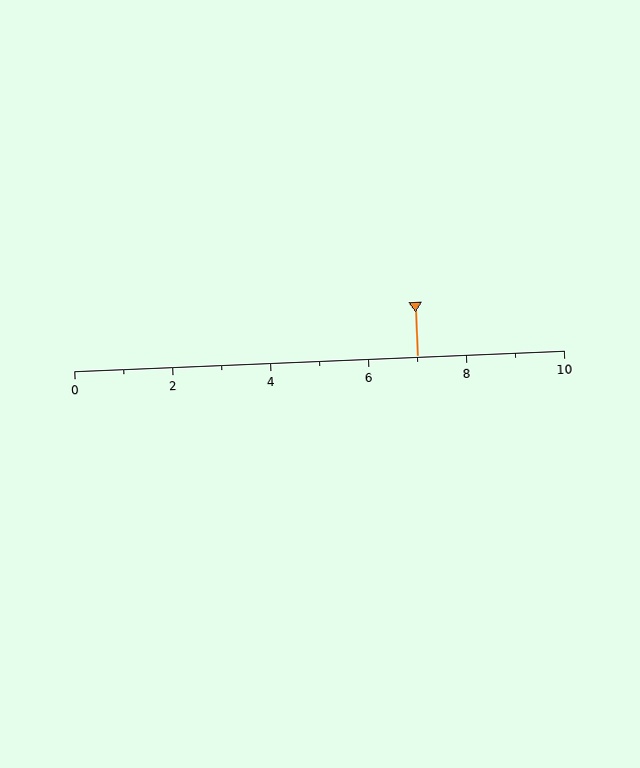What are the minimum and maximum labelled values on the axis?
The axis runs from 0 to 10.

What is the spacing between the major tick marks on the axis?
The major ticks are spaced 2 apart.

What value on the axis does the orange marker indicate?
The marker indicates approximately 7.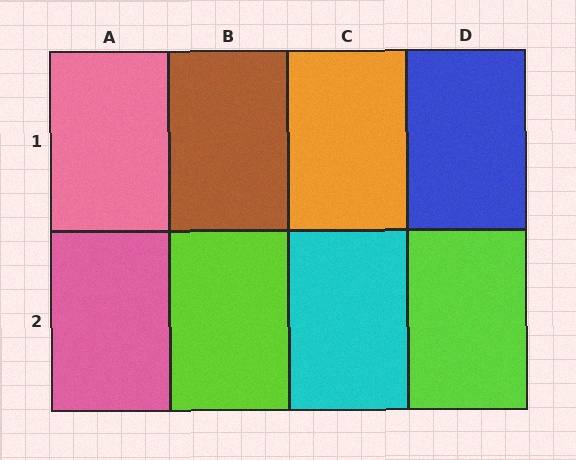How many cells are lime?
2 cells are lime.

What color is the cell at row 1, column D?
Blue.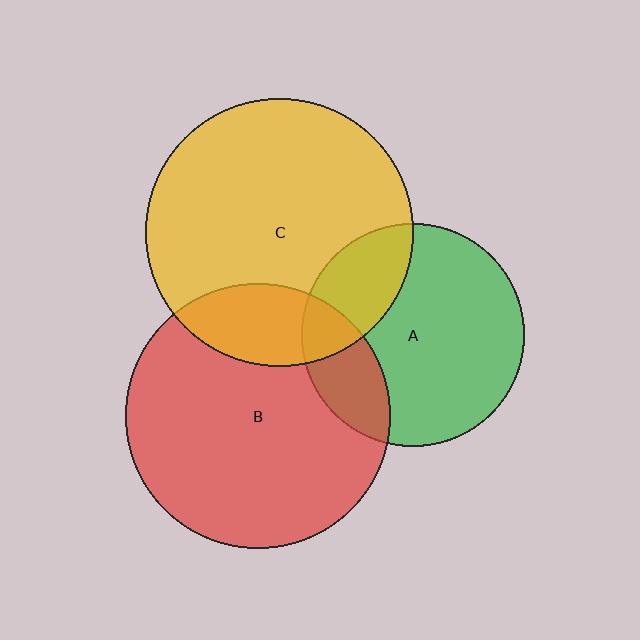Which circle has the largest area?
Circle C (yellow).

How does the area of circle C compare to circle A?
Approximately 1.4 times.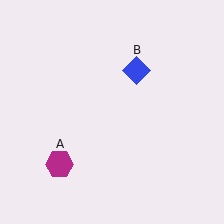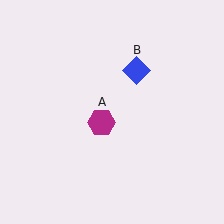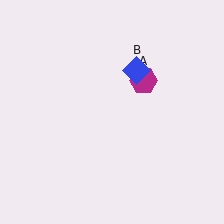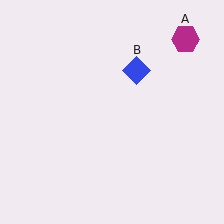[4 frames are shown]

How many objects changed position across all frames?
1 object changed position: magenta hexagon (object A).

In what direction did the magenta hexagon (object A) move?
The magenta hexagon (object A) moved up and to the right.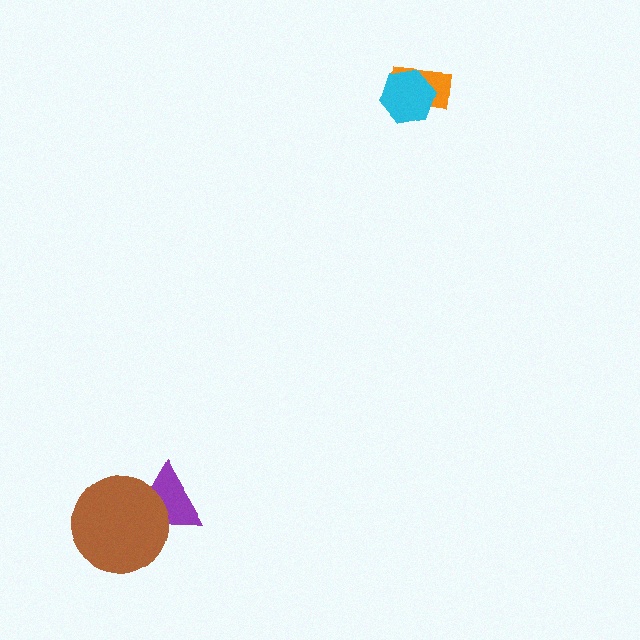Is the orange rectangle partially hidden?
Yes, it is partially covered by another shape.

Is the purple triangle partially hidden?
Yes, it is partially covered by another shape.